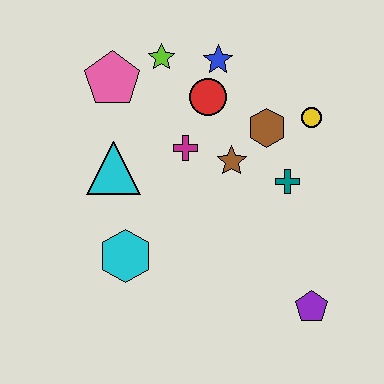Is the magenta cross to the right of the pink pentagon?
Yes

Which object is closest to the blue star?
The red circle is closest to the blue star.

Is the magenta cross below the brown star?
No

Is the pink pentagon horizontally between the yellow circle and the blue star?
No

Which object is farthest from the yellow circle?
The cyan hexagon is farthest from the yellow circle.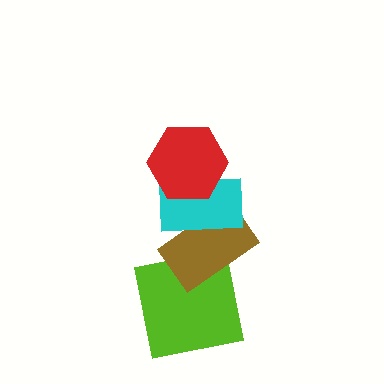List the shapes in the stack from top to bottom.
From top to bottom: the red hexagon, the cyan rectangle, the brown rectangle, the lime square.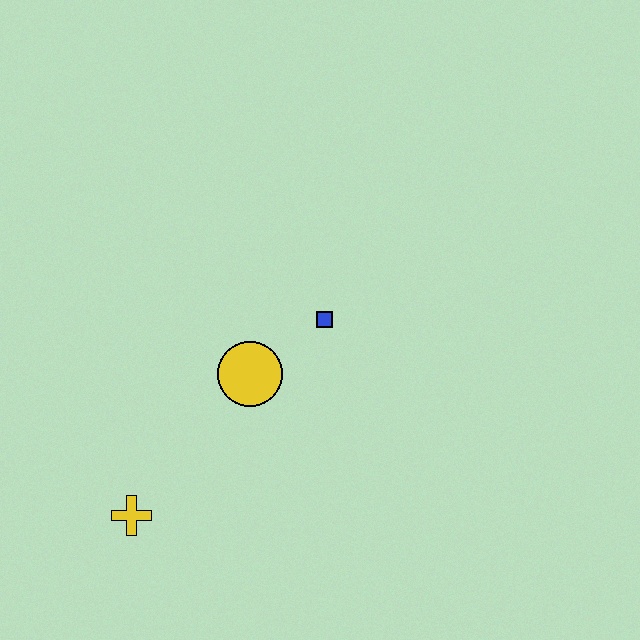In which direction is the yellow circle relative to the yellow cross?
The yellow circle is above the yellow cross.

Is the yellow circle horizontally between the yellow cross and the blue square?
Yes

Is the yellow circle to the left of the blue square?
Yes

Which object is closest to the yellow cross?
The yellow circle is closest to the yellow cross.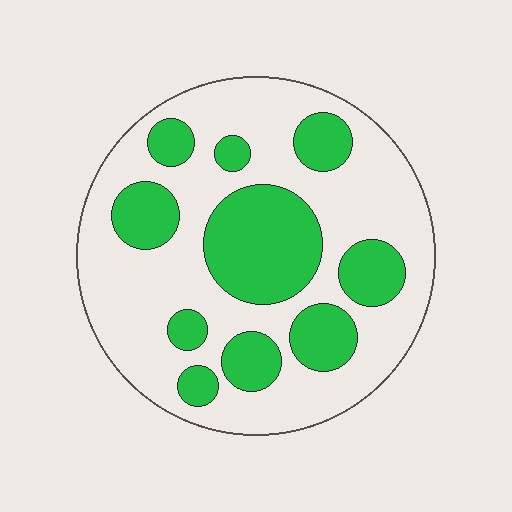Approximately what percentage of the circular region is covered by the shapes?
Approximately 35%.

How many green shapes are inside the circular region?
10.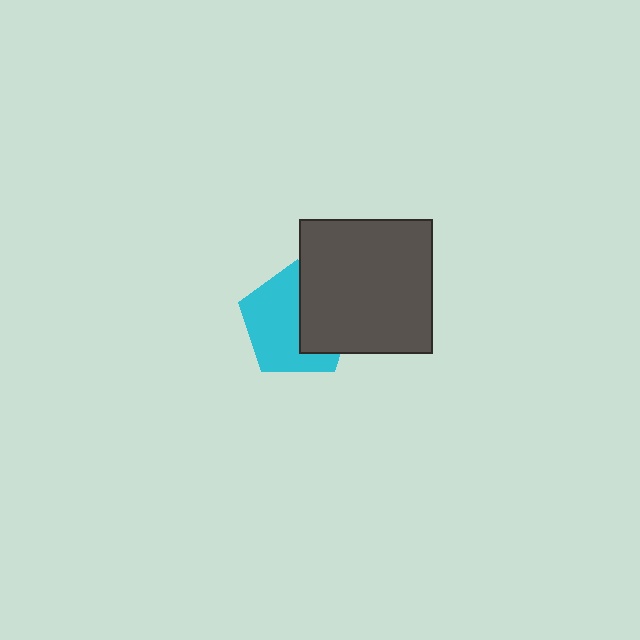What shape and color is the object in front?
The object in front is a dark gray square.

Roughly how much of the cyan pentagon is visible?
About half of it is visible (roughly 60%).